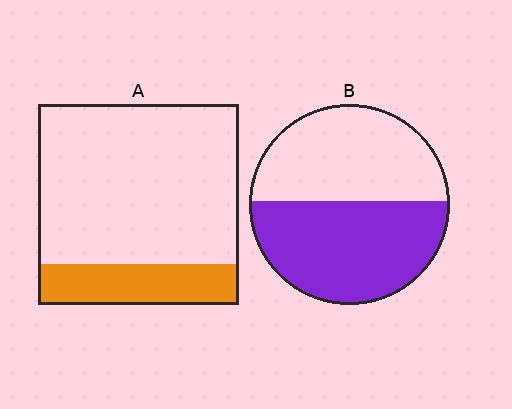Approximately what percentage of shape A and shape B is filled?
A is approximately 20% and B is approximately 50%.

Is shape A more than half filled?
No.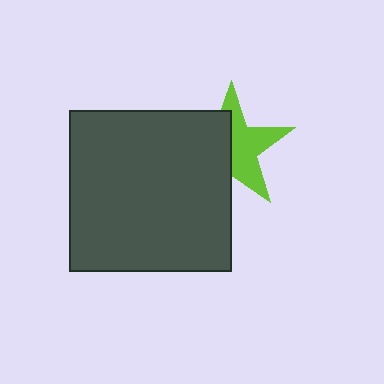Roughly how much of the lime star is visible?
About half of it is visible (roughly 52%).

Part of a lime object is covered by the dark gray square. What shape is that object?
It is a star.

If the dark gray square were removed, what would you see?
You would see the complete lime star.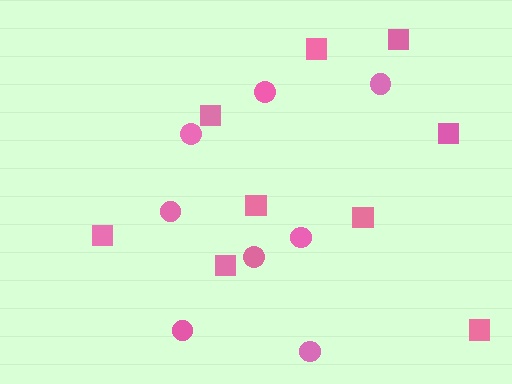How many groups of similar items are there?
There are 2 groups: one group of circles (8) and one group of squares (9).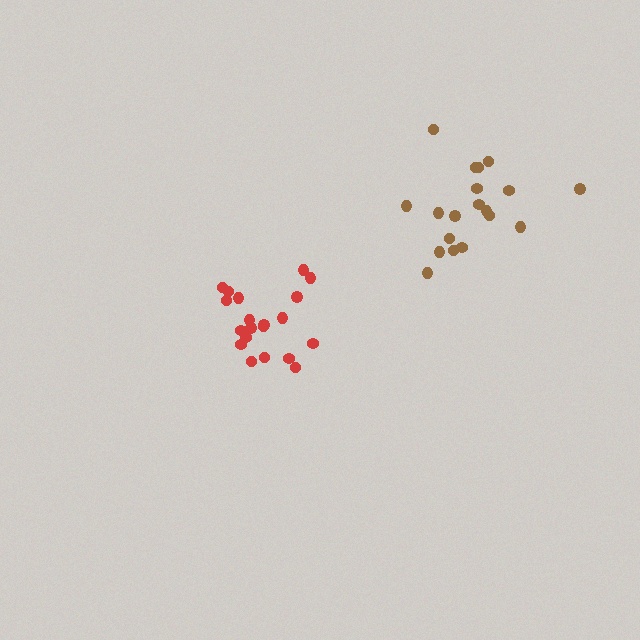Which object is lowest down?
The red cluster is bottommost.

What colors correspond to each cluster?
The clusters are colored: red, brown.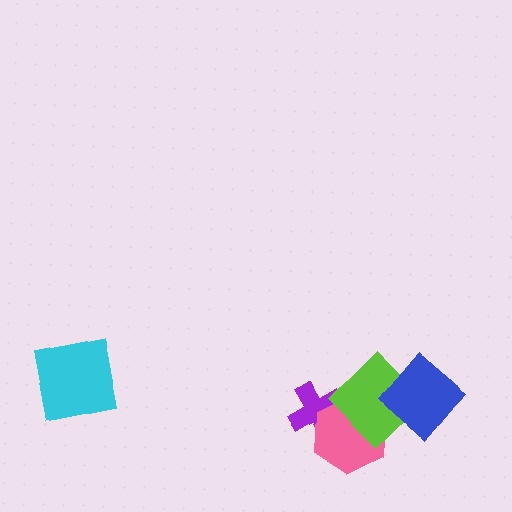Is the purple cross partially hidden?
Yes, it is partially covered by another shape.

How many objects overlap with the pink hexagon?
2 objects overlap with the pink hexagon.